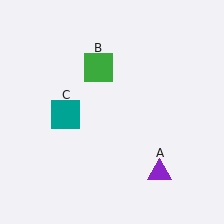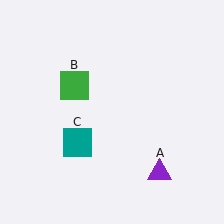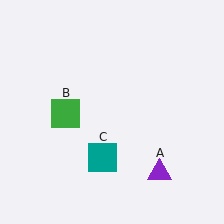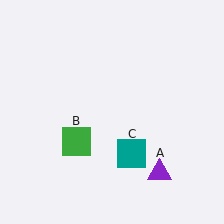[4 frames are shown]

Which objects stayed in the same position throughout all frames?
Purple triangle (object A) remained stationary.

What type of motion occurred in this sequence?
The green square (object B), teal square (object C) rotated counterclockwise around the center of the scene.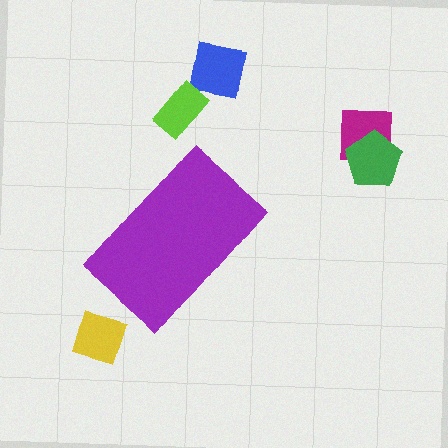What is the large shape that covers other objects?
A purple rectangle.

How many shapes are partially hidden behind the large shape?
0 shapes are partially hidden.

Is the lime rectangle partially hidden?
No, the lime rectangle is fully visible.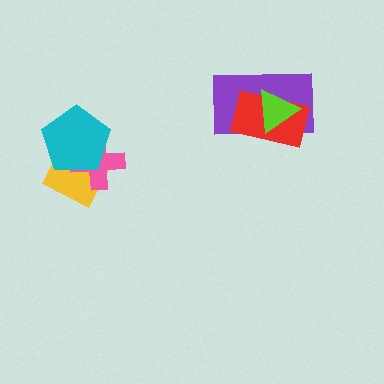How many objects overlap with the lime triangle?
2 objects overlap with the lime triangle.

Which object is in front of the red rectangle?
The lime triangle is in front of the red rectangle.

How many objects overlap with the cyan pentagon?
2 objects overlap with the cyan pentagon.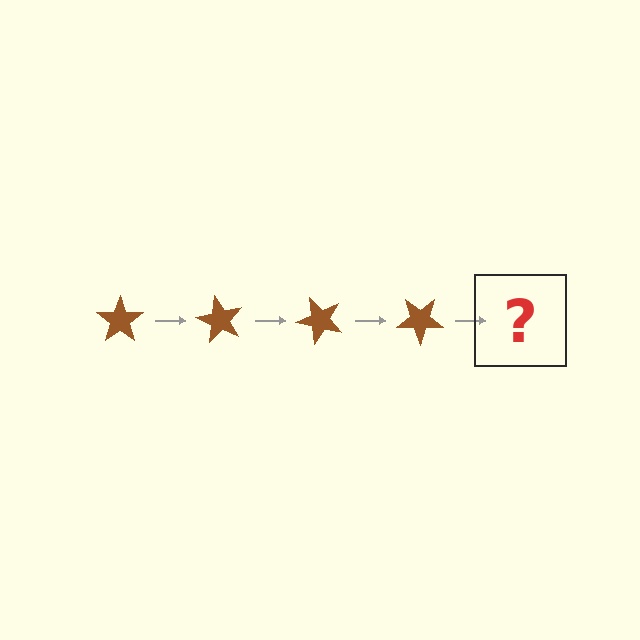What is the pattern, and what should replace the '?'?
The pattern is that the star rotates 60 degrees each step. The '?' should be a brown star rotated 240 degrees.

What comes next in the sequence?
The next element should be a brown star rotated 240 degrees.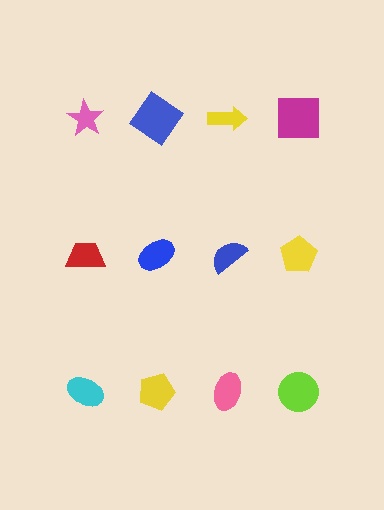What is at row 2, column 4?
A yellow pentagon.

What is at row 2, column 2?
A blue ellipse.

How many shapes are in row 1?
4 shapes.